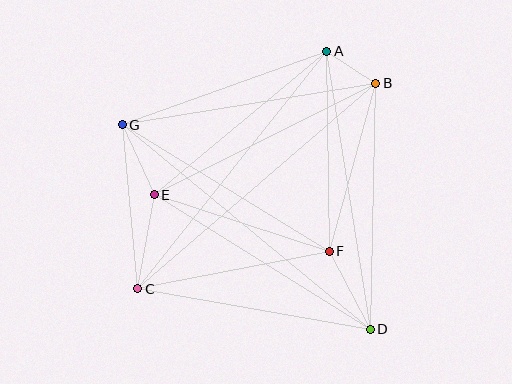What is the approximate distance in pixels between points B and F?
The distance between B and F is approximately 174 pixels.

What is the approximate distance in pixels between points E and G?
The distance between E and G is approximately 77 pixels.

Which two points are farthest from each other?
Points D and G are farthest from each other.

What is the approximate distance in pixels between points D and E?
The distance between D and E is approximately 254 pixels.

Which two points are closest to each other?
Points A and B are closest to each other.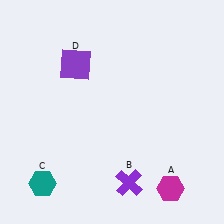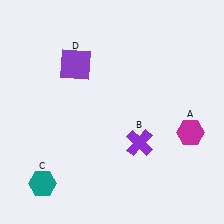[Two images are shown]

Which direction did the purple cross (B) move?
The purple cross (B) moved up.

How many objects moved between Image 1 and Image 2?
2 objects moved between the two images.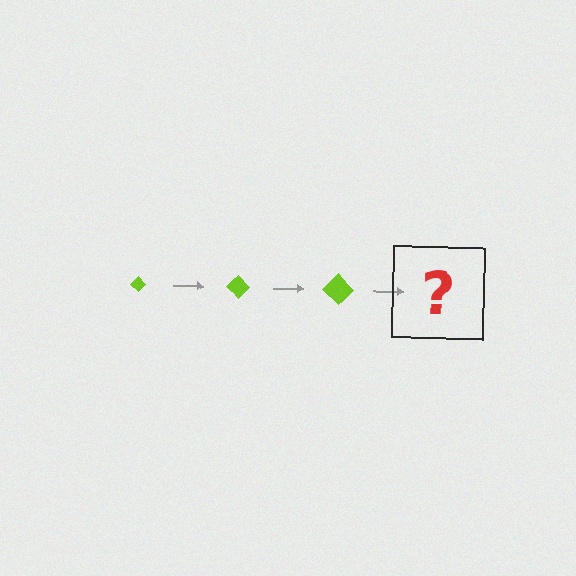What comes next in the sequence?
The next element should be a lime diamond, larger than the previous one.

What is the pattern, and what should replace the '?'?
The pattern is that the diamond gets progressively larger each step. The '?' should be a lime diamond, larger than the previous one.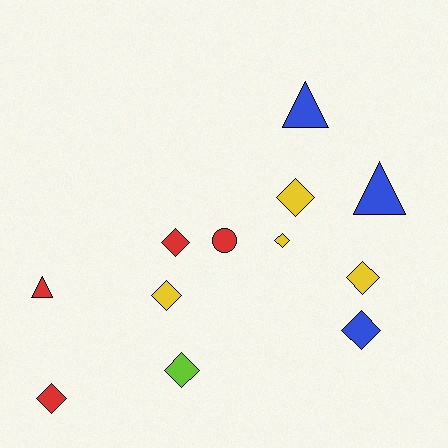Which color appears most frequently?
Yellow, with 4 objects.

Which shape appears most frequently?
Diamond, with 8 objects.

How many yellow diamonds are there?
There are 4 yellow diamonds.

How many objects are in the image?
There are 12 objects.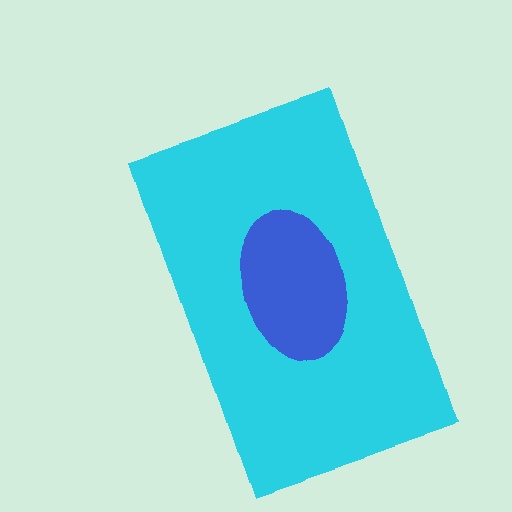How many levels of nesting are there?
2.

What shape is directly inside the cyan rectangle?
The blue ellipse.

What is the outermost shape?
The cyan rectangle.